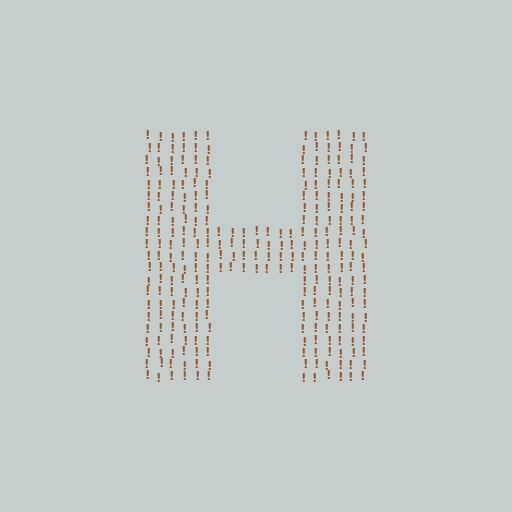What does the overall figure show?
The overall figure shows the letter H.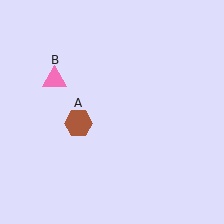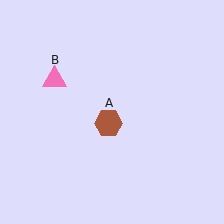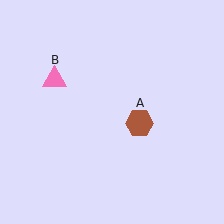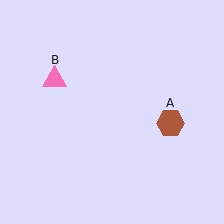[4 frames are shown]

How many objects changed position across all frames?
1 object changed position: brown hexagon (object A).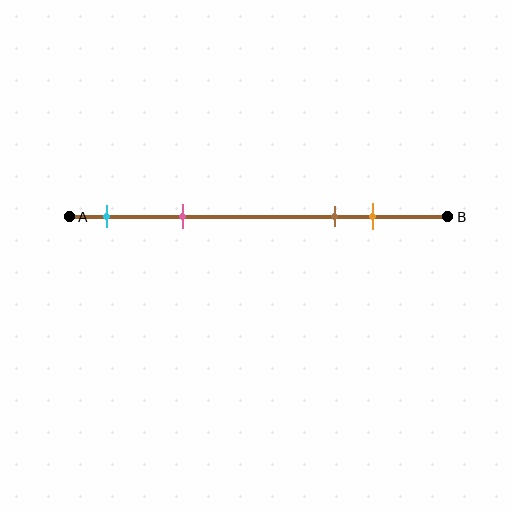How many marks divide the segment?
There are 4 marks dividing the segment.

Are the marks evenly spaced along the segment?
No, the marks are not evenly spaced.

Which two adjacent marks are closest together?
The brown and orange marks are the closest adjacent pair.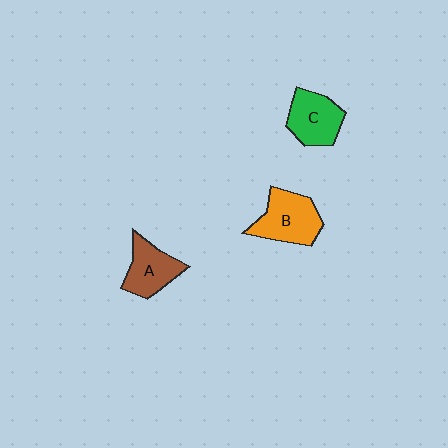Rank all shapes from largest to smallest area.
From largest to smallest: B (orange), C (green), A (brown).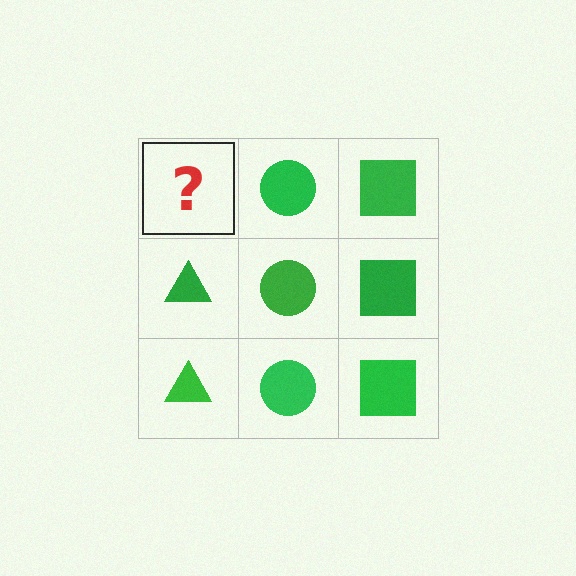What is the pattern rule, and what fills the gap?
The rule is that each column has a consistent shape. The gap should be filled with a green triangle.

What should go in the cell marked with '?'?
The missing cell should contain a green triangle.